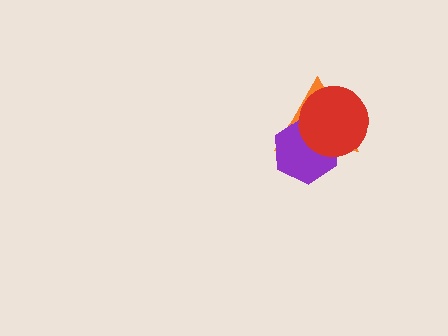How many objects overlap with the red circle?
2 objects overlap with the red circle.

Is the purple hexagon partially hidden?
Yes, it is partially covered by another shape.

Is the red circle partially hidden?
No, no other shape covers it.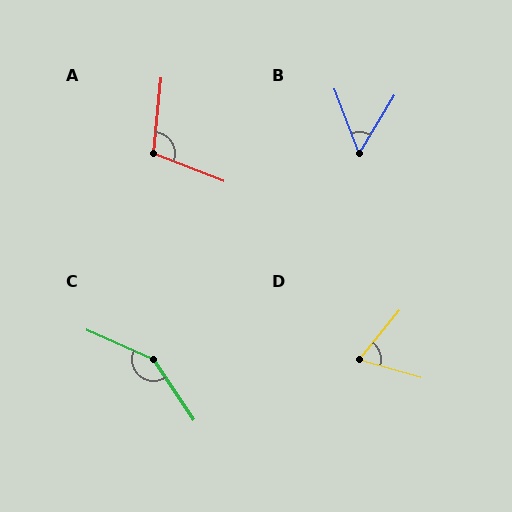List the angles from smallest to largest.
B (52°), D (66°), A (106°), C (148°).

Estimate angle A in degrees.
Approximately 106 degrees.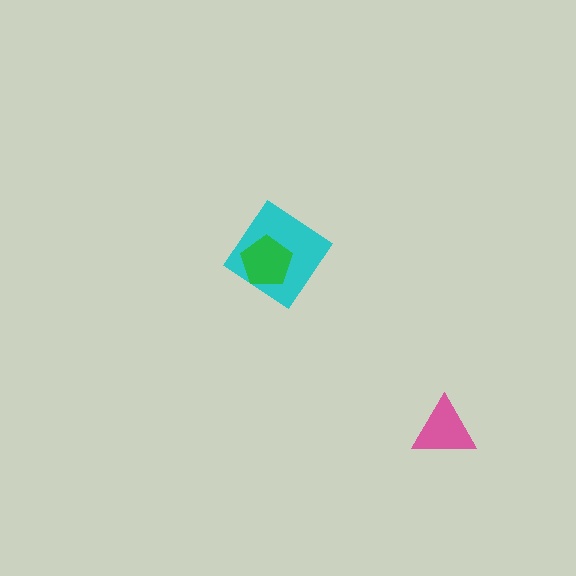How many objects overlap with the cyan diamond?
1 object overlaps with the cyan diamond.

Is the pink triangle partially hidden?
No, no other shape covers it.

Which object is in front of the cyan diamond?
The green pentagon is in front of the cyan diamond.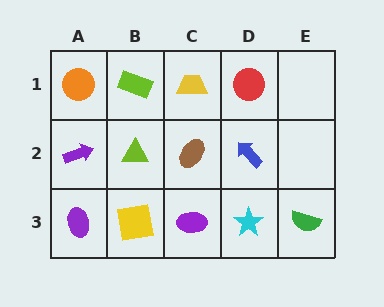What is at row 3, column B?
A yellow square.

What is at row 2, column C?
A brown ellipse.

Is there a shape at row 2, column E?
No, that cell is empty.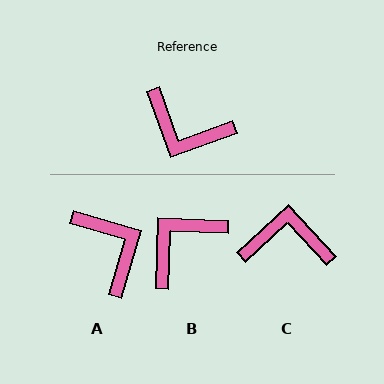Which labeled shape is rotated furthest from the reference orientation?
C, about 157 degrees away.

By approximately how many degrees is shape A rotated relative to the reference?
Approximately 144 degrees counter-clockwise.